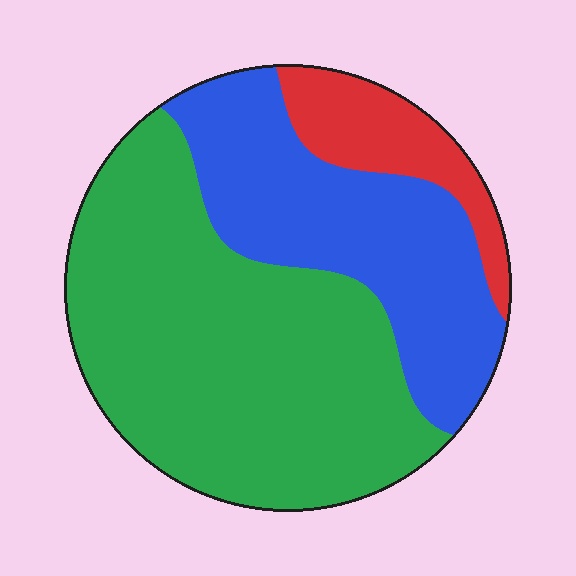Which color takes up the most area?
Green, at roughly 55%.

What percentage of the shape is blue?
Blue takes up between a sixth and a third of the shape.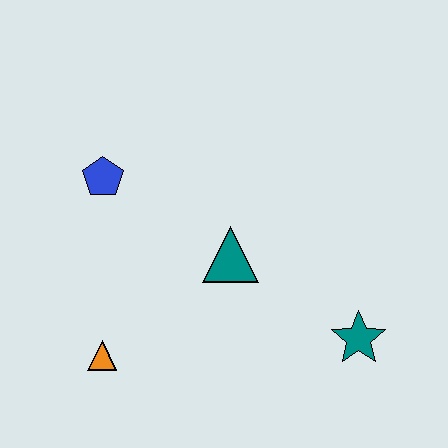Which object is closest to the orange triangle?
The teal triangle is closest to the orange triangle.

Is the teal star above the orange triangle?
Yes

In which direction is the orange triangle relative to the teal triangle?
The orange triangle is to the left of the teal triangle.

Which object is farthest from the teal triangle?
The orange triangle is farthest from the teal triangle.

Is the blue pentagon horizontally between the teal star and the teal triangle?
No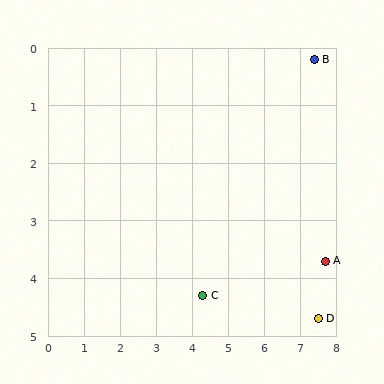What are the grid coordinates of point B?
Point B is at approximately (7.4, 0.2).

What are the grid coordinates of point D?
Point D is at approximately (7.5, 4.7).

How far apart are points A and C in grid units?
Points A and C are about 3.5 grid units apart.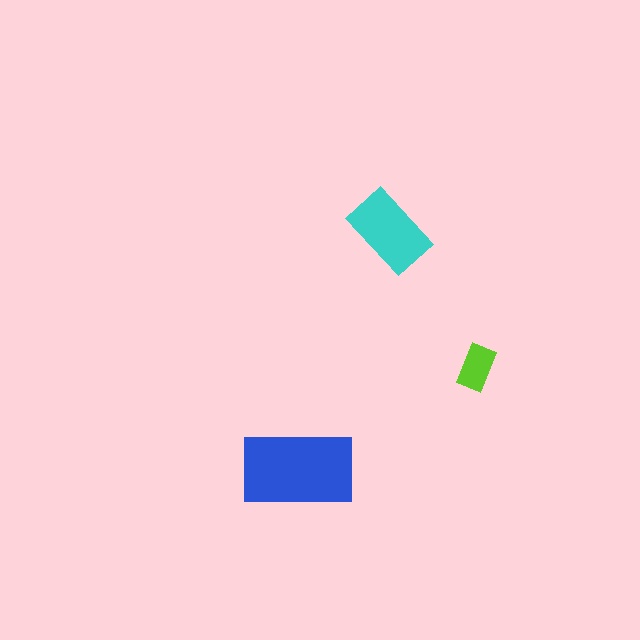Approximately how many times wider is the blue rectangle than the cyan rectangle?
About 1.5 times wider.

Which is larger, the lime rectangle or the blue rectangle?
The blue one.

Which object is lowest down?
The blue rectangle is bottommost.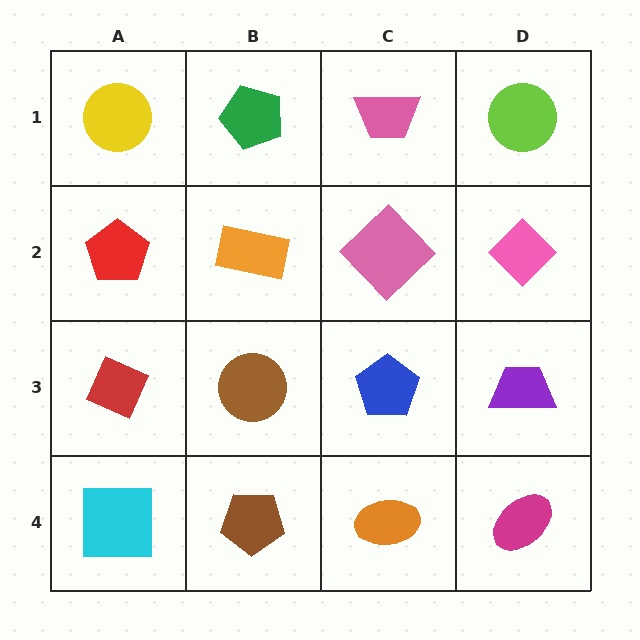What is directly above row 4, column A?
A red diamond.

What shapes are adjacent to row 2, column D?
A lime circle (row 1, column D), a purple trapezoid (row 3, column D), a pink diamond (row 2, column C).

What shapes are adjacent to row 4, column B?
A brown circle (row 3, column B), a cyan square (row 4, column A), an orange ellipse (row 4, column C).